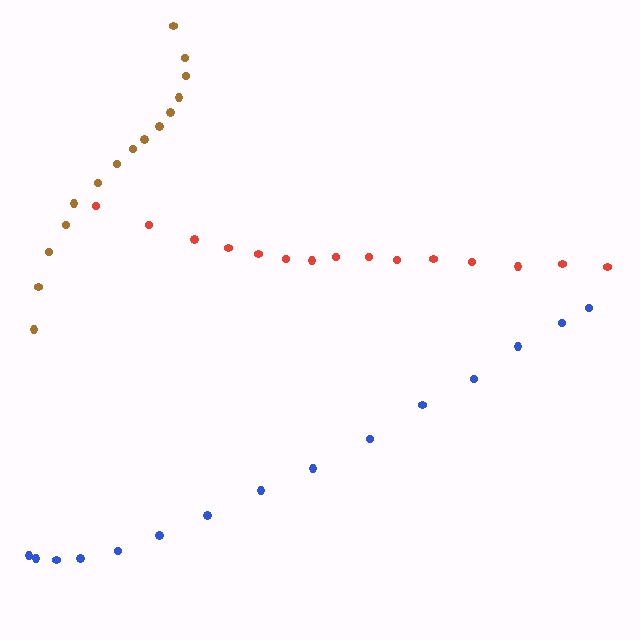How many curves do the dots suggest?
There are 3 distinct paths.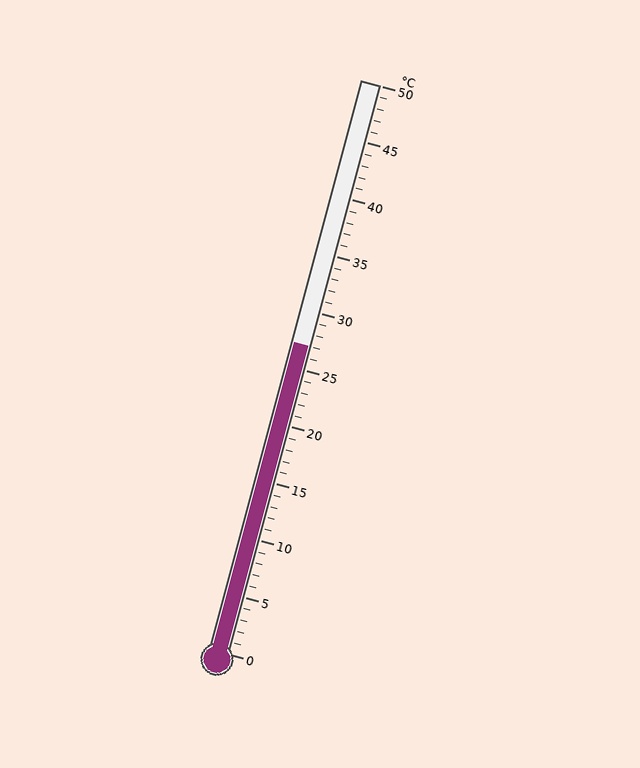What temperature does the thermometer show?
The thermometer shows approximately 27°C.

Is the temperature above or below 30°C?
The temperature is below 30°C.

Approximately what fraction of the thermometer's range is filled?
The thermometer is filled to approximately 55% of its range.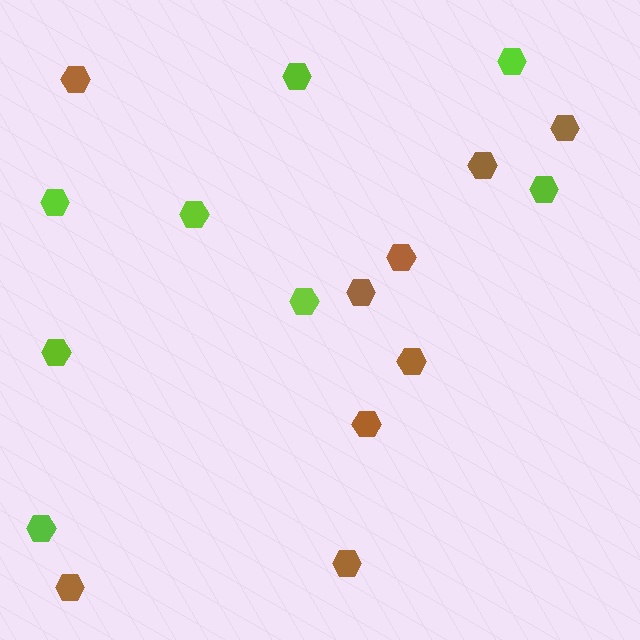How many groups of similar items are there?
There are 2 groups: one group of lime hexagons (8) and one group of brown hexagons (9).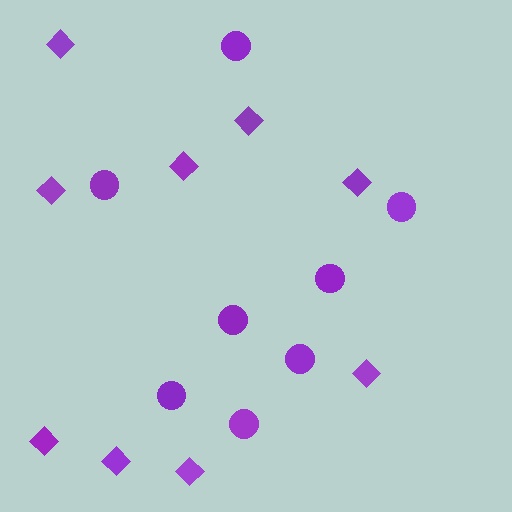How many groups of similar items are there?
There are 2 groups: one group of circles (8) and one group of diamonds (9).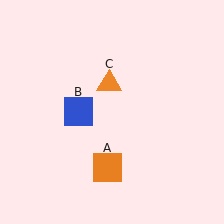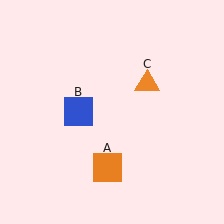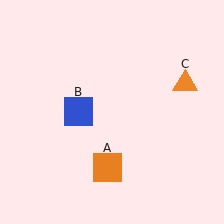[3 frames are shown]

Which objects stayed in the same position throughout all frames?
Orange square (object A) and blue square (object B) remained stationary.